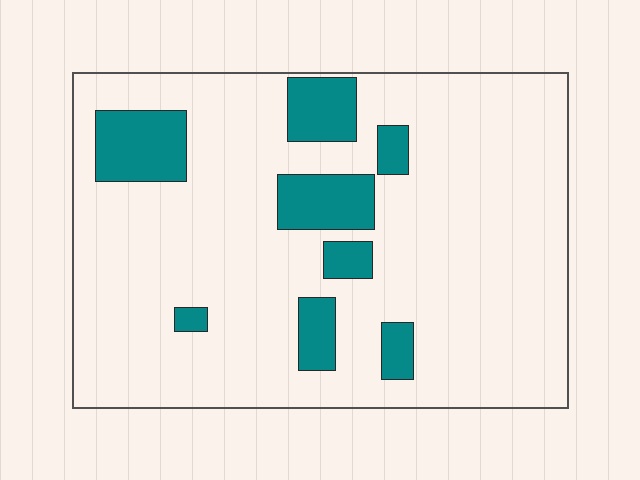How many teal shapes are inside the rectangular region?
8.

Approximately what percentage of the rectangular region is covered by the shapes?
Approximately 15%.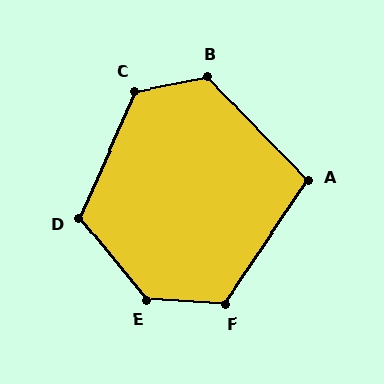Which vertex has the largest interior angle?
E, at approximately 133 degrees.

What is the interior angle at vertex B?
Approximately 123 degrees (obtuse).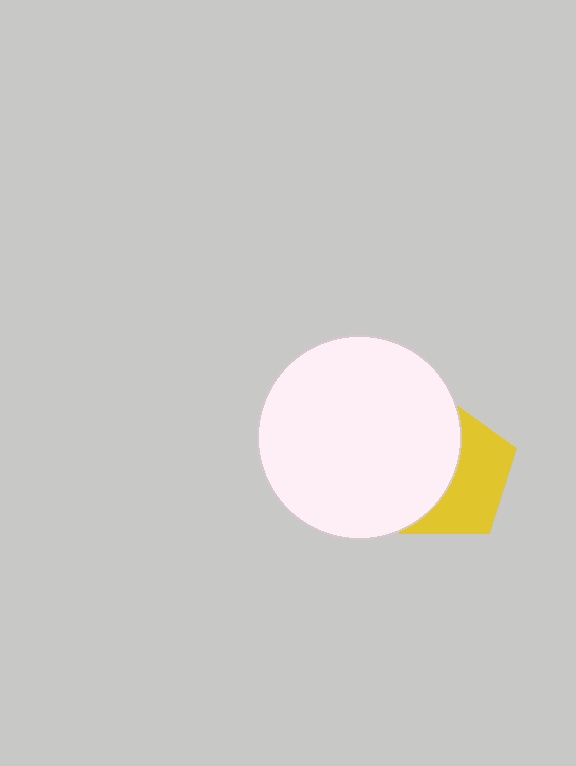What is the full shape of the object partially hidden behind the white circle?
The partially hidden object is a yellow pentagon.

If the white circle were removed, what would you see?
You would see the complete yellow pentagon.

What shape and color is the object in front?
The object in front is a white circle.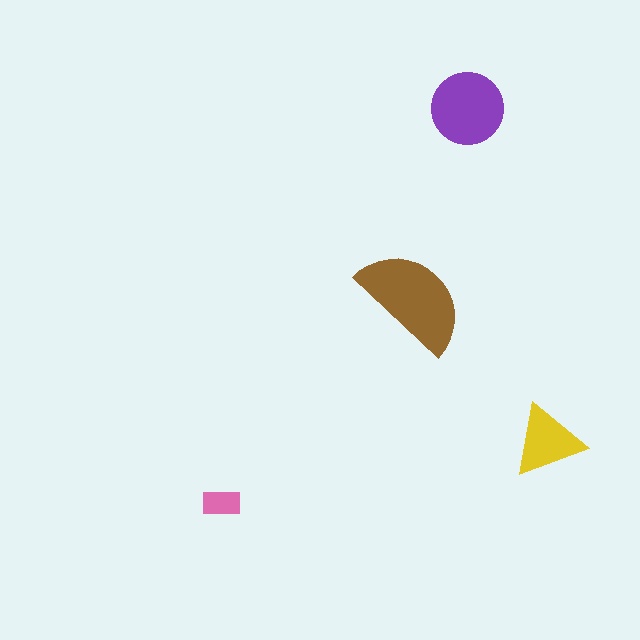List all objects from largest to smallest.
The brown semicircle, the purple circle, the yellow triangle, the pink rectangle.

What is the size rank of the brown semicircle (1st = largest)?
1st.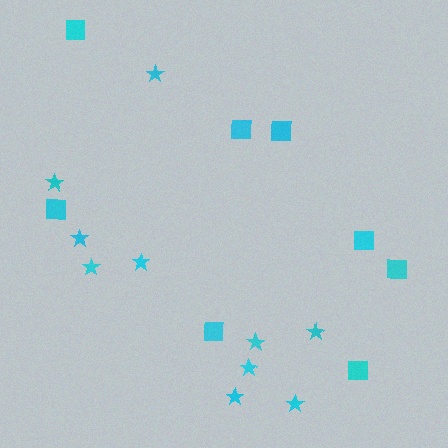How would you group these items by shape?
There are 2 groups: one group of stars (10) and one group of squares (8).